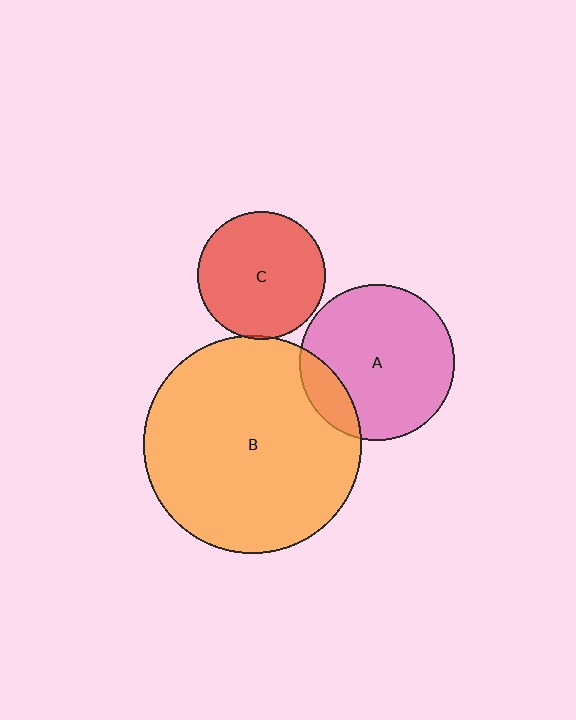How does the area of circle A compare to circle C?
Approximately 1.5 times.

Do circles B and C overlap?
Yes.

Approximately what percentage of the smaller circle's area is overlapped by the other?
Approximately 5%.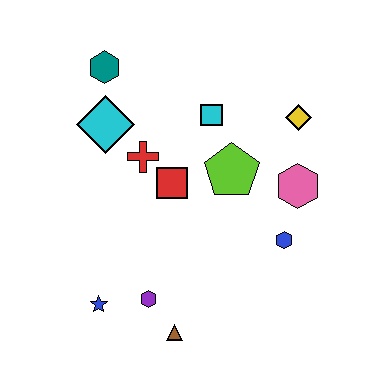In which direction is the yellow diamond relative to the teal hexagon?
The yellow diamond is to the right of the teal hexagon.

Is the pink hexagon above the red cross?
No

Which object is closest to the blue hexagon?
The pink hexagon is closest to the blue hexagon.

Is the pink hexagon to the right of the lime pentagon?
Yes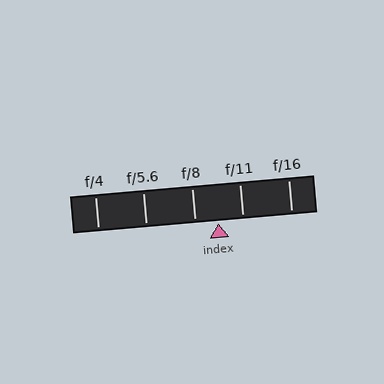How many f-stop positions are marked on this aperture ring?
There are 5 f-stop positions marked.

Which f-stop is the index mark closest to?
The index mark is closest to f/8.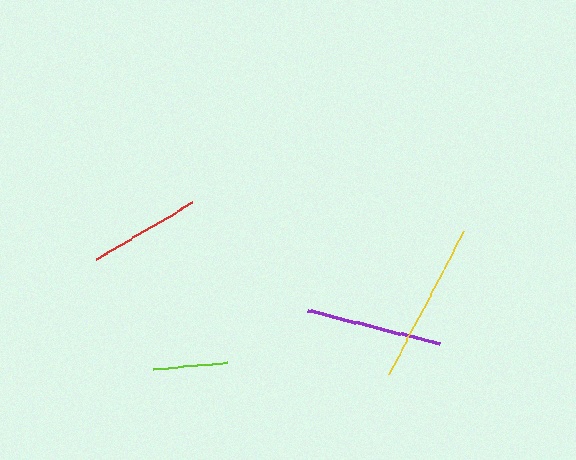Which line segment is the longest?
The yellow line is the longest at approximately 160 pixels.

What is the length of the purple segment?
The purple segment is approximately 136 pixels long.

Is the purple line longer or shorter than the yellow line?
The yellow line is longer than the purple line.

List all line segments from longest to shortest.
From longest to shortest: yellow, purple, red, lime.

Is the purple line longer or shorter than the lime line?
The purple line is longer than the lime line.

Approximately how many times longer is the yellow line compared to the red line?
The yellow line is approximately 1.4 times the length of the red line.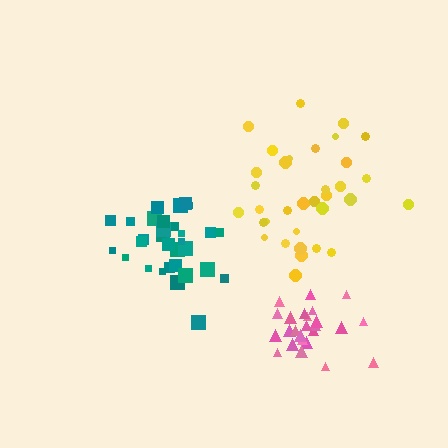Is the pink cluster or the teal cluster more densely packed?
Pink.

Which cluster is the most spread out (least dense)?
Yellow.